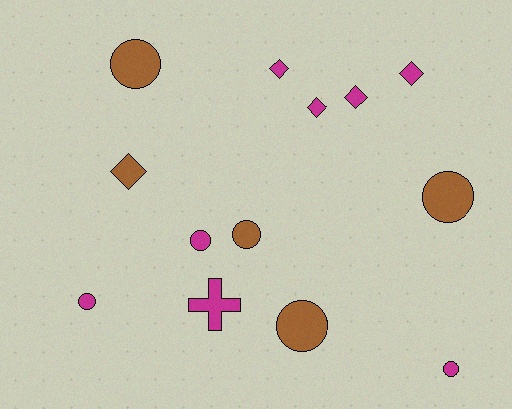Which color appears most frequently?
Magenta, with 8 objects.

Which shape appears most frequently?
Circle, with 7 objects.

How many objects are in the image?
There are 13 objects.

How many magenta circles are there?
There are 3 magenta circles.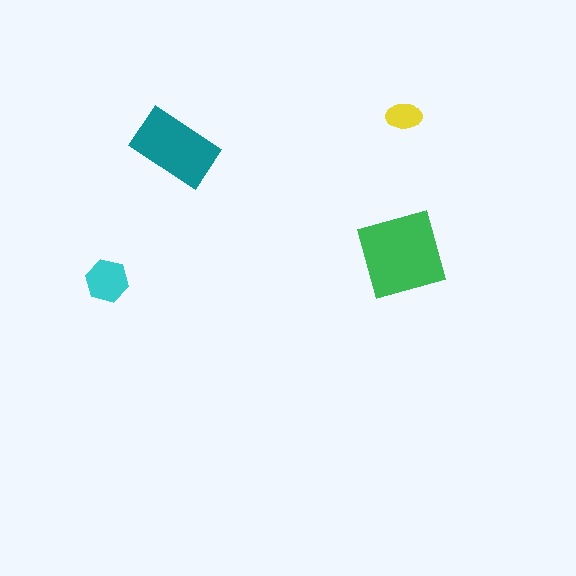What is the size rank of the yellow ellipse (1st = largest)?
4th.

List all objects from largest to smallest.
The green diamond, the teal rectangle, the cyan hexagon, the yellow ellipse.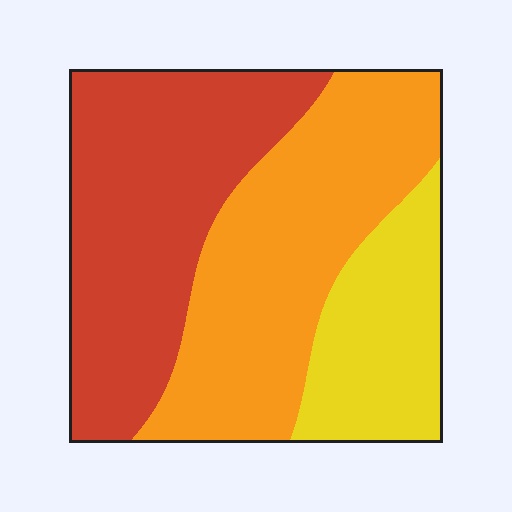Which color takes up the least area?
Yellow, at roughly 20%.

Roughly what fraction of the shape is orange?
Orange takes up about two fifths (2/5) of the shape.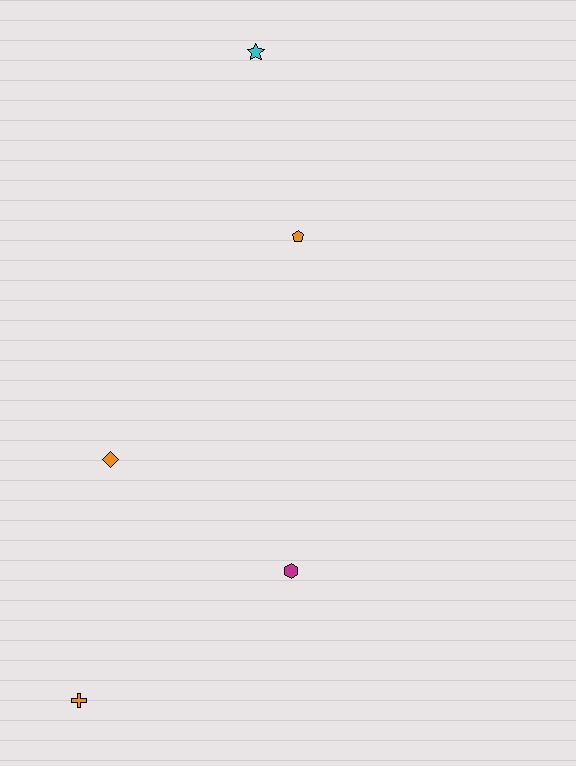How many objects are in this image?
There are 5 objects.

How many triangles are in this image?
There are no triangles.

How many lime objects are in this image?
There are no lime objects.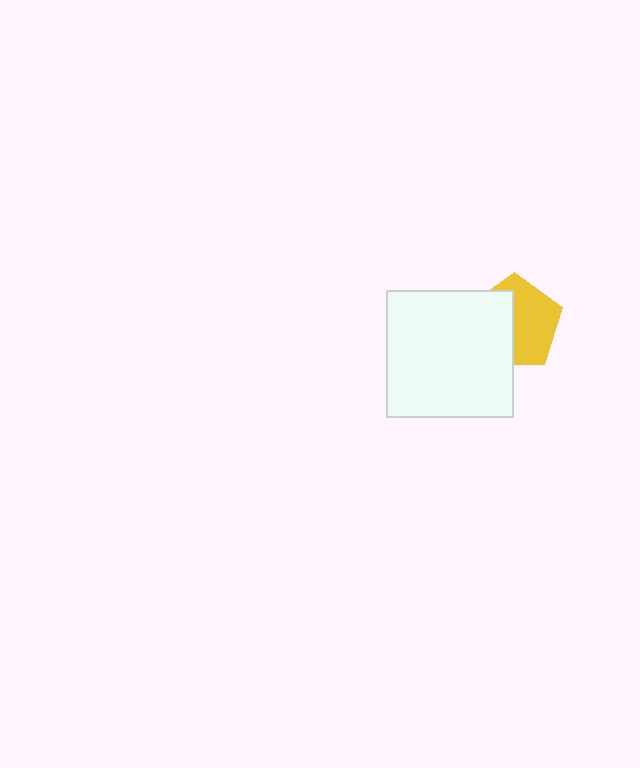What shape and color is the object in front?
The object in front is a white rectangle.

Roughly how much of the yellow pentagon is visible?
About half of it is visible (roughly 54%).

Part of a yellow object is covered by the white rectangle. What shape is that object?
It is a pentagon.